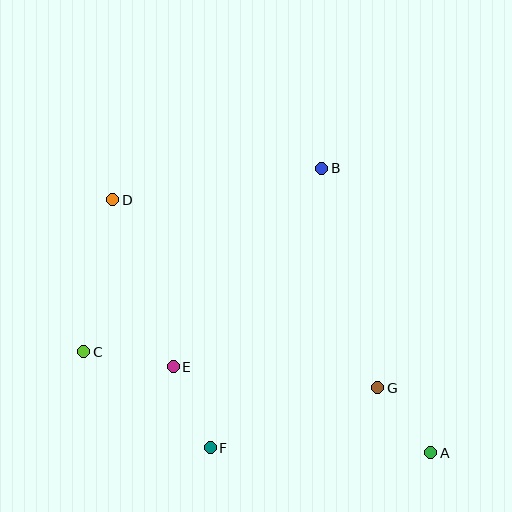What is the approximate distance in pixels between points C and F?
The distance between C and F is approximately 159 pixels.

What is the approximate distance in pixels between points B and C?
The distance between B and C is approximately 301 pixels.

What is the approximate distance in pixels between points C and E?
The distance between C and E is approximately 91 pixels.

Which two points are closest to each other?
Points A and G are closest to each other.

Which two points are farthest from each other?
Points A and D are farthest from each other.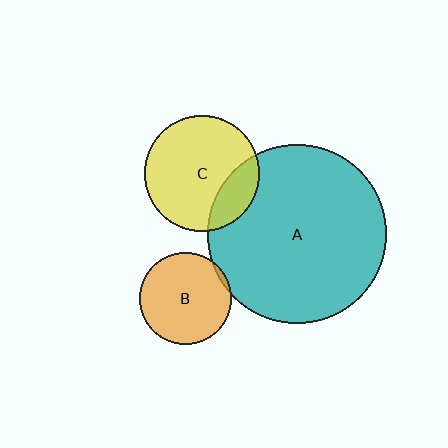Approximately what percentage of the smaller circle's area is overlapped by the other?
Approximately 5%.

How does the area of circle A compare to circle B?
Approximately 3.8 times.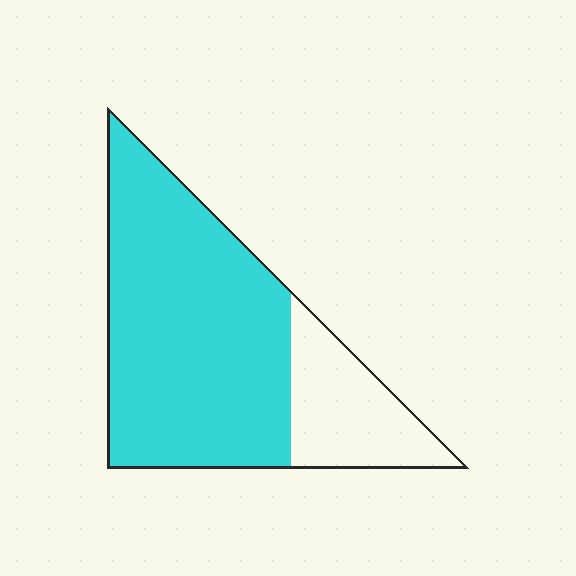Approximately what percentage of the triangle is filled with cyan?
Approximately 75%.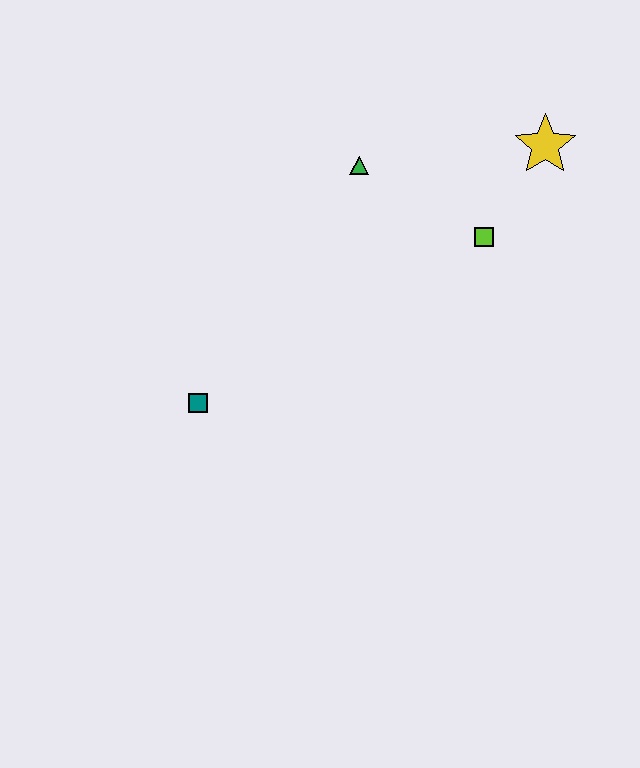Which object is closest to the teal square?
The green triangle is closest to the teal square.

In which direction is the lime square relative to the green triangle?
The lime square is to the right of the green triangle.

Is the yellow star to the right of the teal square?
Yes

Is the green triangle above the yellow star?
No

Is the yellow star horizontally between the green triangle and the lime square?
No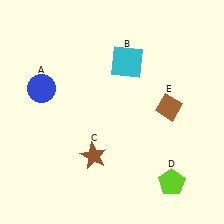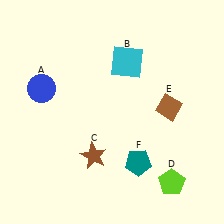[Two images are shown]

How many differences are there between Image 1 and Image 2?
There is 1 difference between the two images.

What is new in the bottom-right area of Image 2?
A teal pentagon (F) was added in the bottom-right area of Image 2.